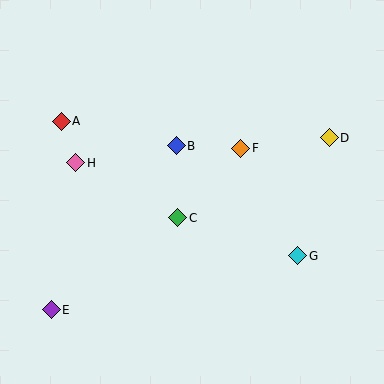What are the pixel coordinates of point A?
Point A is at (61, 121).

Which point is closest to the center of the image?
Point C at (178, 218) is closest to the center.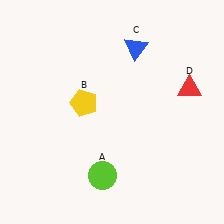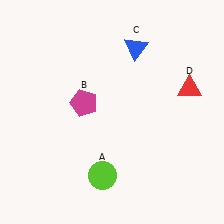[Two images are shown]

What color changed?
The pentagon (B) changed from yellow in Image 1 to magenta in Image 2.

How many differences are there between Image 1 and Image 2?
There is 1 difference between the two images.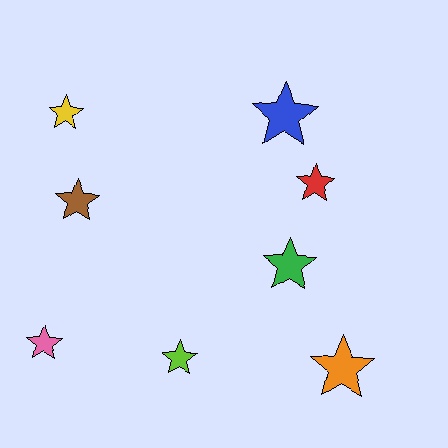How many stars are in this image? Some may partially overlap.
There are 8 stars.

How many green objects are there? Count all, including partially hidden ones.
There is 1 green object.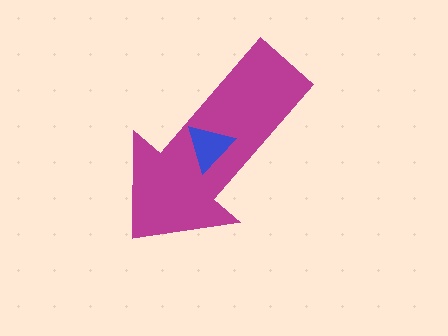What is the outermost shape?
The magenta arrow.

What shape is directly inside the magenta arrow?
The blue triangle.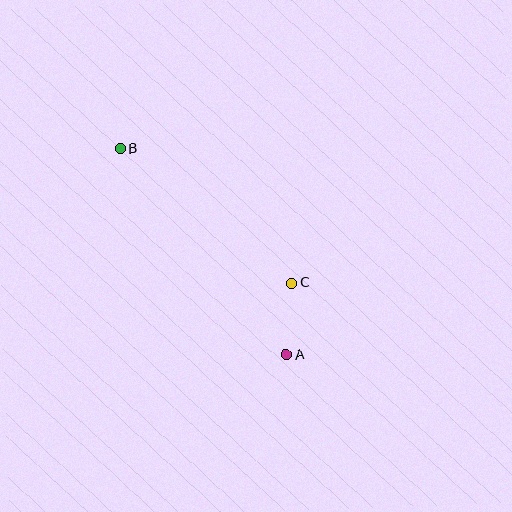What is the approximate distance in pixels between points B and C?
The distance between B and C is approximately 218 pixels.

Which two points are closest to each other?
Points A and C are closest to each other.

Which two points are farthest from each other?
Points A and B are farthest from each other.